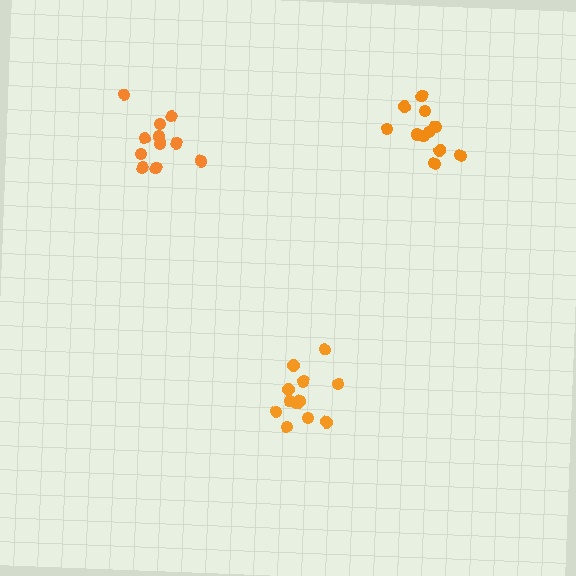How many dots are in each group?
Group 1: 12 dots, Group 2: 11 dots, Group 3: 11 dots (34 total).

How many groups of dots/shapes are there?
There are 3 groups.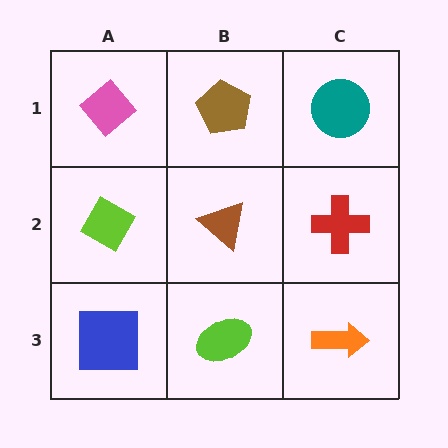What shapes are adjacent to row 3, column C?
A red cross (row 2, column C), a lime ellipse (row 3, column B).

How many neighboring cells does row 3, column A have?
2.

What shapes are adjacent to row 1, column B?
A brown triangle (row 2, column B), a pink diamond (row 1, column A), a teal circle (row 1, column C).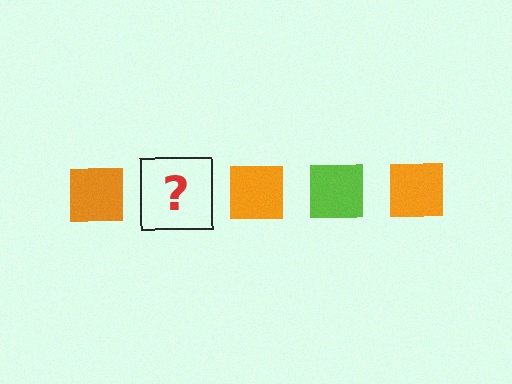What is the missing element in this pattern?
The missing element is a lime square.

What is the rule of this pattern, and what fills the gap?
The rule is that the pattern cycles through orange, lime squares. The gap should be filled with a lime square.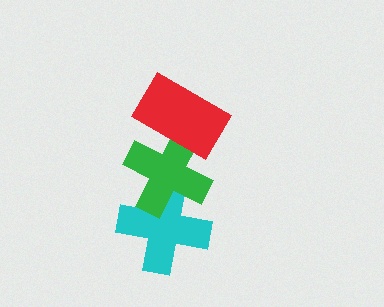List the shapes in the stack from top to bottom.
From top to bottom: the red rectangle, the green cross, the cyan cross.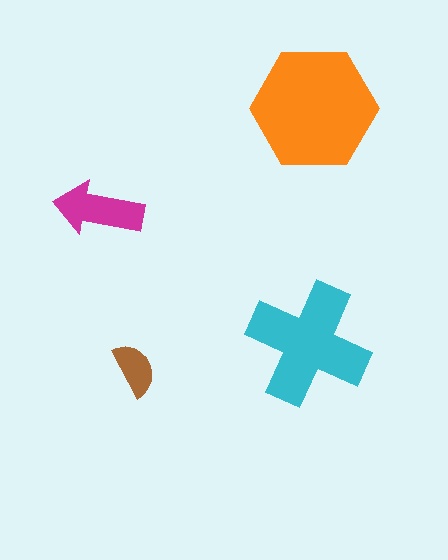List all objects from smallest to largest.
The brown semicircle, the magenta arrow, the cyan cross, the orange hexagon.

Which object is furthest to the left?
The magenta arrow is leftmost.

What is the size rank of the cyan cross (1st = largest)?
2nd.